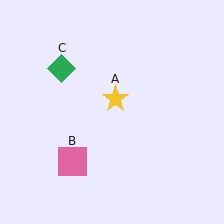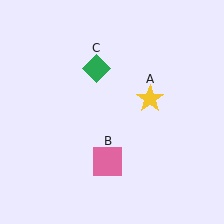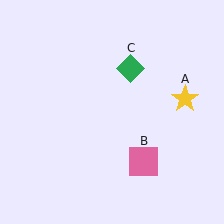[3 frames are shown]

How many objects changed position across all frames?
3 objects changed position: yellow star (object A), pink square (object B), green diamond (object C).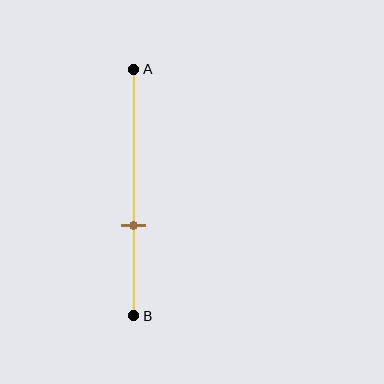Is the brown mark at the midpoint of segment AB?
No, the mark is at about 65% from A, not at the 50% midpoint.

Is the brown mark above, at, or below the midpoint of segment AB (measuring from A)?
The brown mark is below the midpoint of segment AB.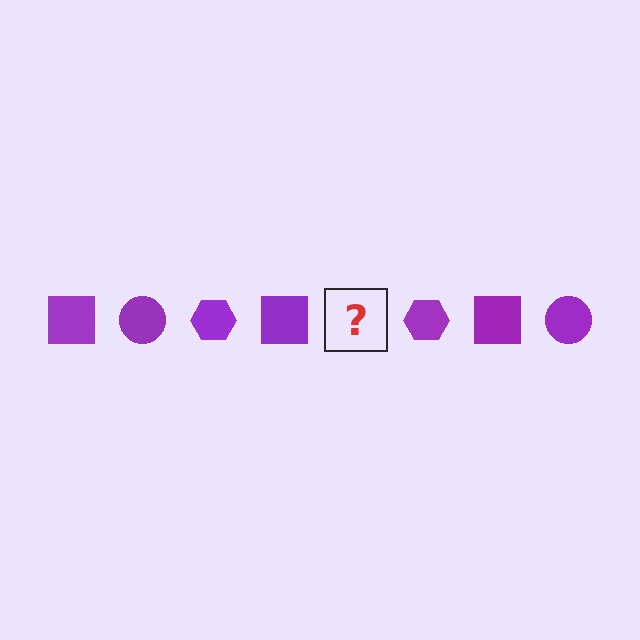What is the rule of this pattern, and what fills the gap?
The rule is that the pattern cycles through square, circle, hexagon shapes in purple. The gap should be filled with a purple circle.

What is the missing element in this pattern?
The missing element is a purple circle.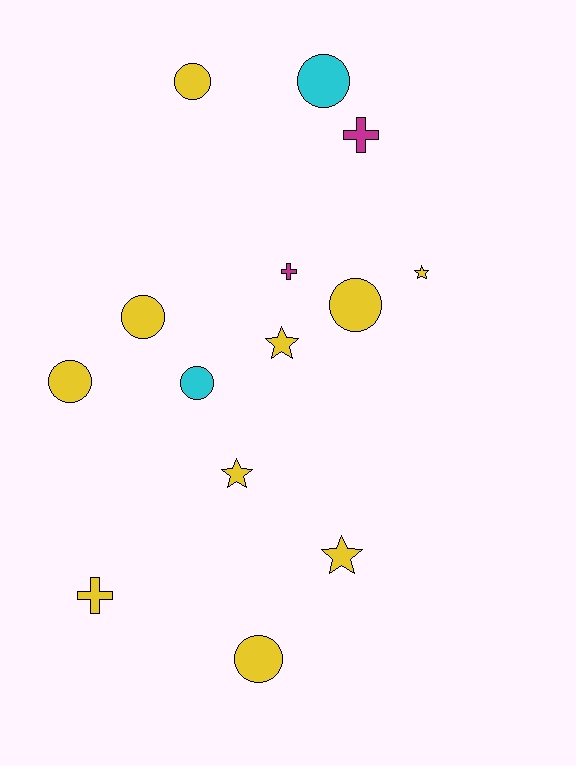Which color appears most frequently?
Yellow, with 10 objects.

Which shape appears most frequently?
Circle, with 7 objects.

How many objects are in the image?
There are 14 objects.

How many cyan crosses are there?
There are no cyan crosses.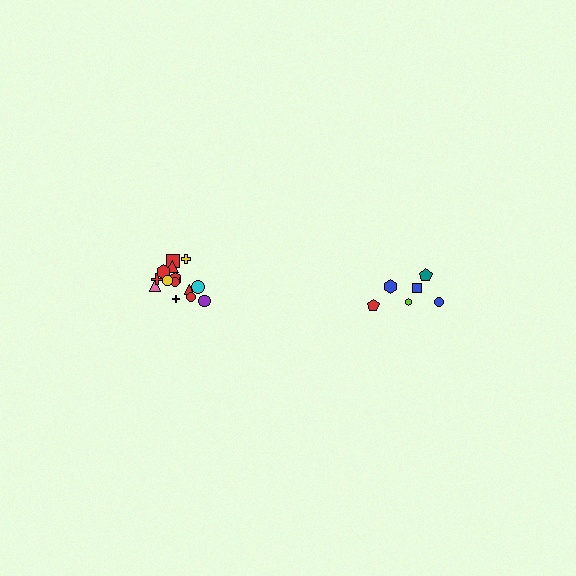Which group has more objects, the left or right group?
The left group.